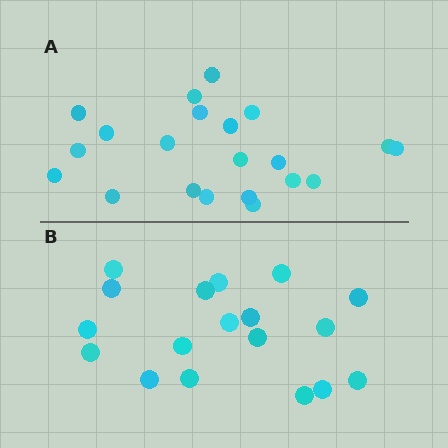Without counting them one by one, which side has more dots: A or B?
Region A (the top region) has more dots.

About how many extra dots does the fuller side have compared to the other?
Region A has just a few more — roughly 2 or 3 more dots than region B.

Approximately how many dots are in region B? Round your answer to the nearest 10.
About 20 dots. (The exact count is 18, which rounds to 20.)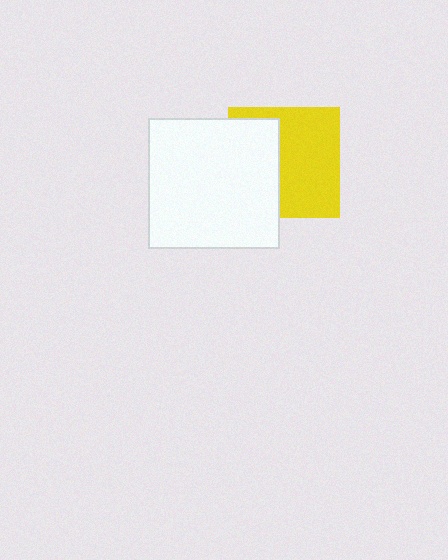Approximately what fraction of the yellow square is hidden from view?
Roughly 42% of the yellow square is hidden behind the white square.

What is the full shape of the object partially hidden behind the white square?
The partially hidden object is a yellow square.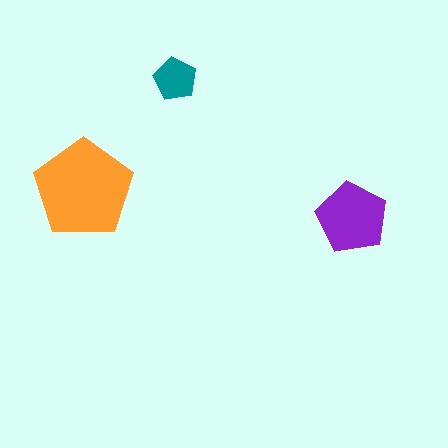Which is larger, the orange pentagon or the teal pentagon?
The orange one.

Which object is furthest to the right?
The purple pentagon is rightmost.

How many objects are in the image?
There are 3 objects in the image.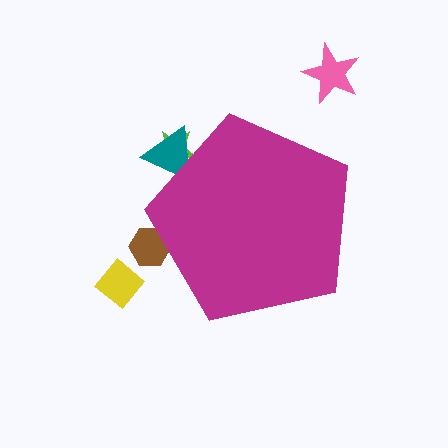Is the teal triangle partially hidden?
Yes, the teal triangle is partially hidden behind the magenta pentagon.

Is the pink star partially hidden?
No, the pink star is fully visible.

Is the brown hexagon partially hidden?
Yes, the brown hexagon is partially hidden behind the magenta pentagon.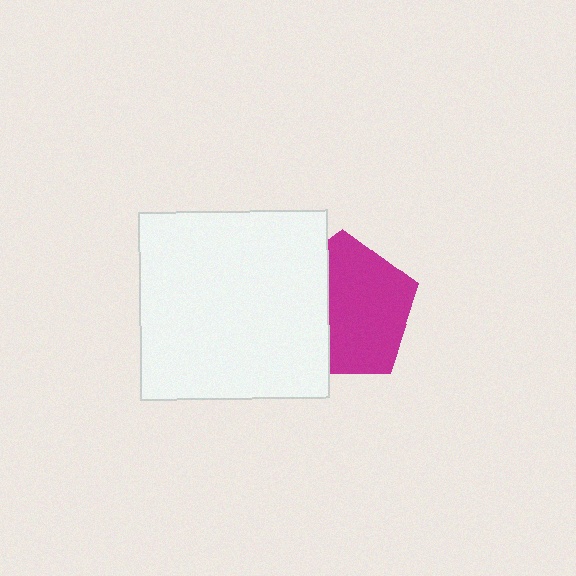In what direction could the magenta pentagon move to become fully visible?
The magenta pentagon could move right. That would shift it out from behind the white square entirely.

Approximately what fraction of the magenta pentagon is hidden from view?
Roughly 38% of the magenta pentagon is hidden behind the white square.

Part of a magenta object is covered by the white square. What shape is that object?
It is a pentagon.